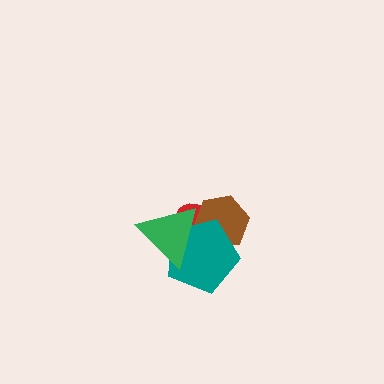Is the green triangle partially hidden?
No, no other shape covers it.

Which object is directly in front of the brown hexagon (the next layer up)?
The teal pentagon is directly in front of the brown hexagon.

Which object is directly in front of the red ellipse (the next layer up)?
The brown hexagon is directly in front of the red ellipse.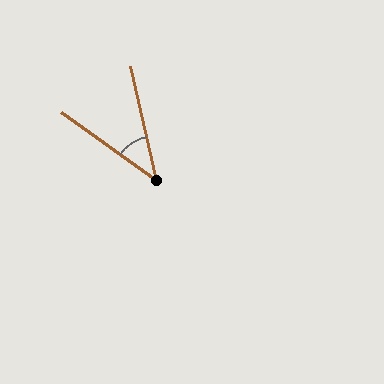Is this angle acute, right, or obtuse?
It is acute.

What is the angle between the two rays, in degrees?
Approximately 42 degrees.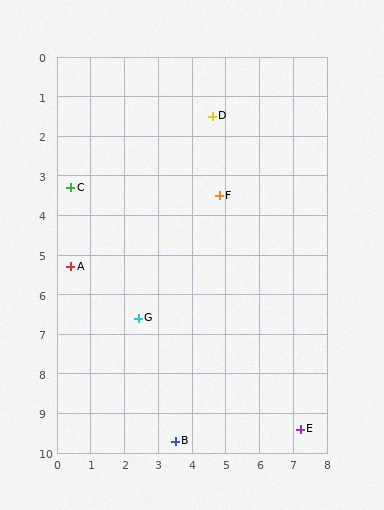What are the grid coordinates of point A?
Point A is at approximately (0.4, 5.3).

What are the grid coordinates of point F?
Point F is at approximately (4.8, 3.5).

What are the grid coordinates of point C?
Point C is at approximately (0.4, 3.3).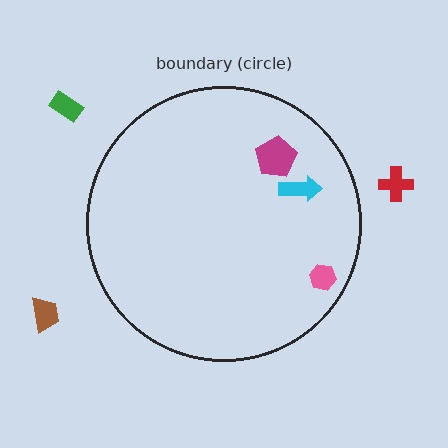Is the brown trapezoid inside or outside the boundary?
Outside.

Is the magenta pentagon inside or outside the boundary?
Inside.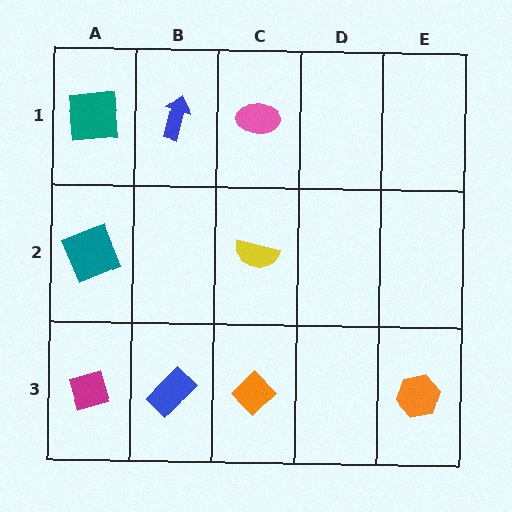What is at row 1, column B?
A blue arrow.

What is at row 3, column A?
A magenta diamond.